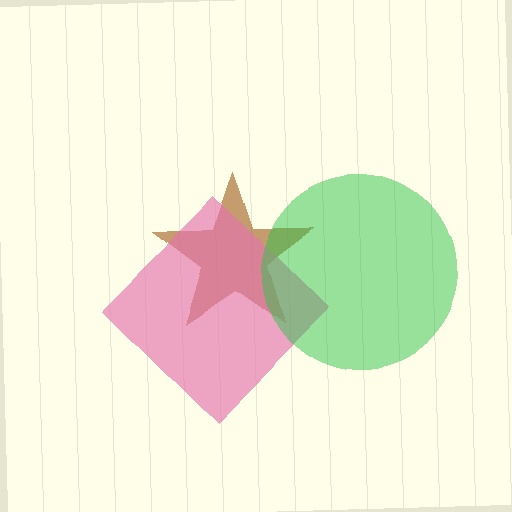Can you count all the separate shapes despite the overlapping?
Yes, there are 3 separate shapes.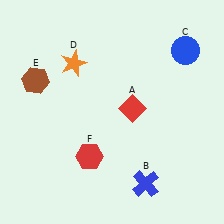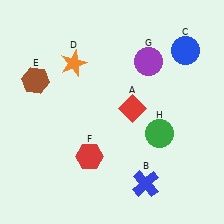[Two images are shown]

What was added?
A purple circle (G), a green circle (H) were added in Image 2.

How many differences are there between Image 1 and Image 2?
There are 2 differences between the two images.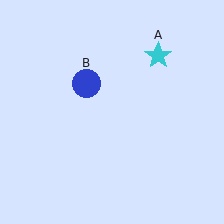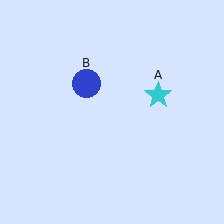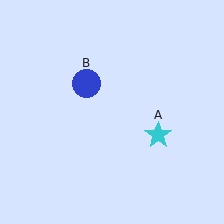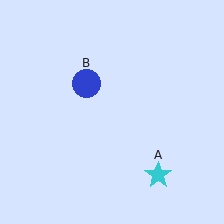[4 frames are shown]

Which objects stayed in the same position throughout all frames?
Blue circle (object B) remained stationary.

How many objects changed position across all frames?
1 object changed position: cyan star (object A).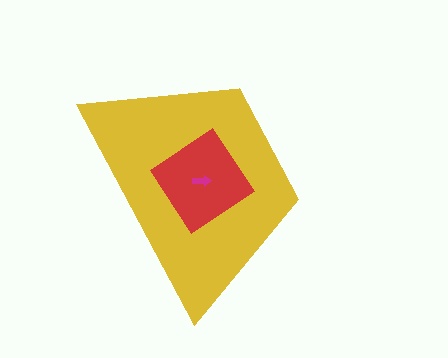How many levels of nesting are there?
3.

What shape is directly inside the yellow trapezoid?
The red diamond.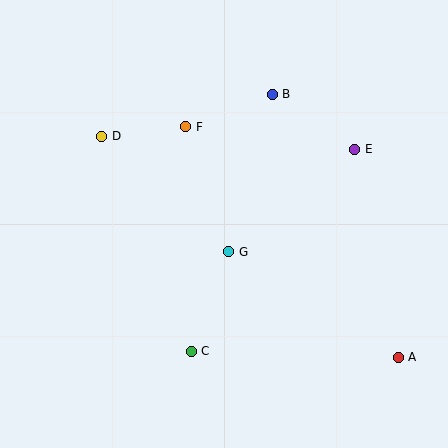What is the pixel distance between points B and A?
The distance between B and A is 292 pixels.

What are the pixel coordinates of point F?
Point F is at (186, 127).